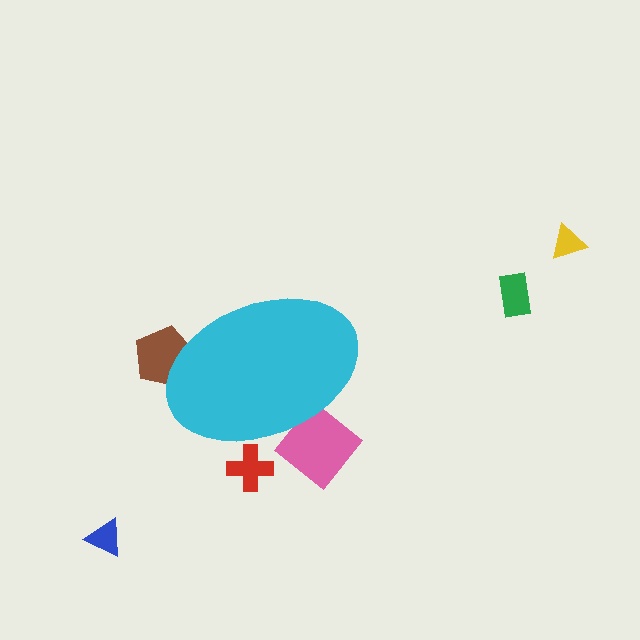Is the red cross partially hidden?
Yes, the red cross is partially hidden behind the cyan ellipse.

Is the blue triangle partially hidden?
No, the blue triangle is fully visible.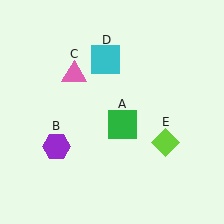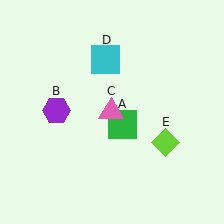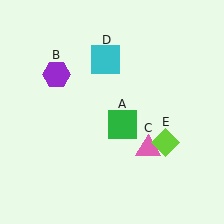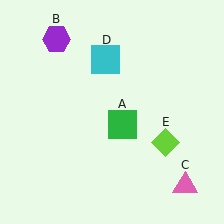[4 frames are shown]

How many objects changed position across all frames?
2 objects changed position: purple hexagon (object B), pink triangle (object C).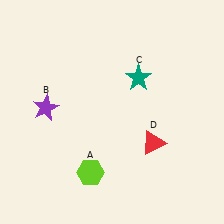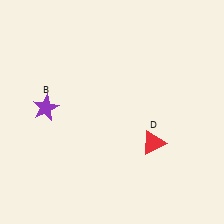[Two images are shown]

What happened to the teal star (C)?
The teal star (C) was removed in Image 2. It was in the top-right area of Image 1.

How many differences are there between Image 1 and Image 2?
There are 2 differences between the two images.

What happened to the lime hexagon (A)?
The lime hexagon (A) was removed in Image 2. It was in the bottom-left area of Image 1.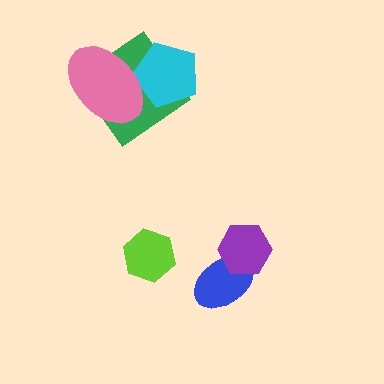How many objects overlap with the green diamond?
2 objects overlap with the green diamond.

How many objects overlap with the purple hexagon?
1 object overlaps with the purple hexagon.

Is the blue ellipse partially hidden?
Yes, it is partially covered by another shape.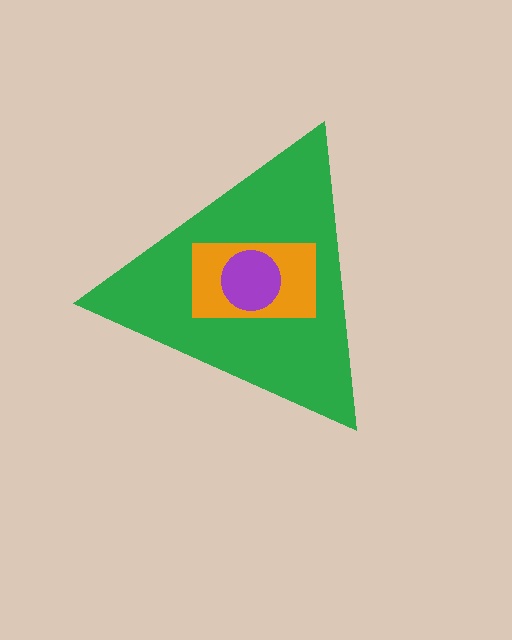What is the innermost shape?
The purple circle.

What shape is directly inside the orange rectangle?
The purple circle.